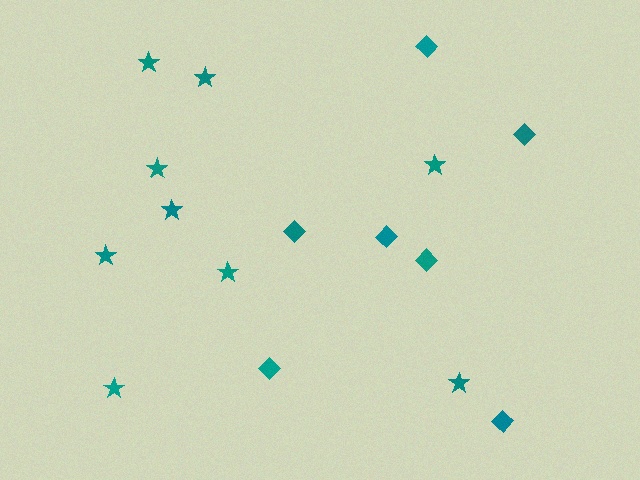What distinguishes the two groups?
There are 2 groups: one group of stars (9) and one group of diamonds (7).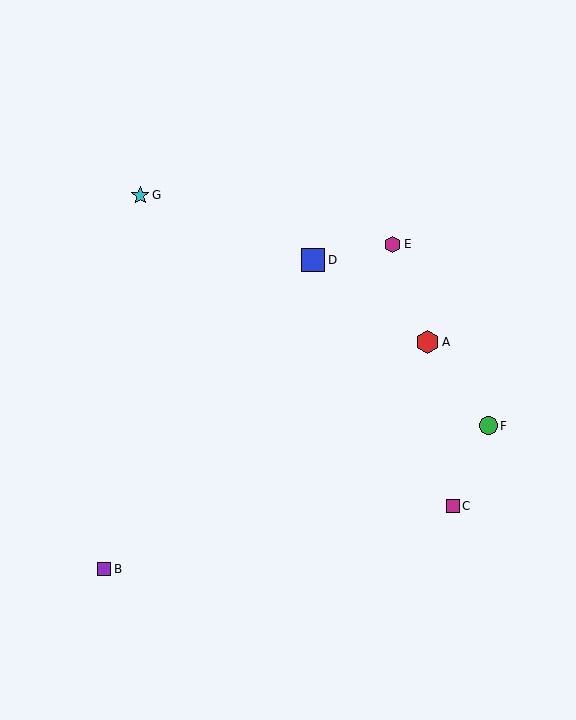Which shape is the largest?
The red hexagon (labeled A) is the largest.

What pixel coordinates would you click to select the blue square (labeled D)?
Click at (313, 260) to select the blue square D.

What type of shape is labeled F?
Shape F is a green circle.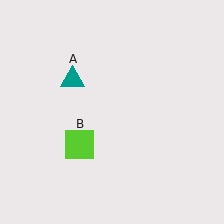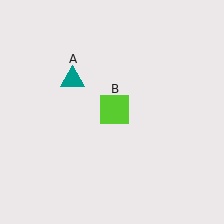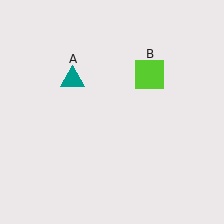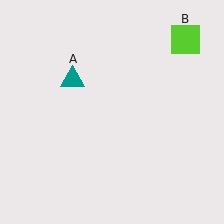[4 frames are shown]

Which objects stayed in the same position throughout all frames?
Teal triangle (object A) remained stationary.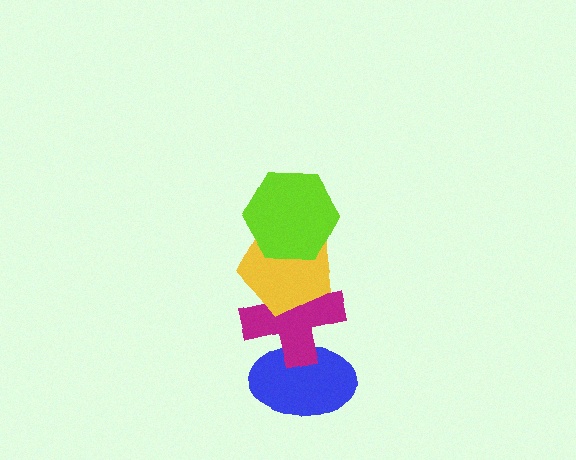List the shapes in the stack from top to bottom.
From top to bottom: the lime hexagon, the yellow pentagon, the magenta cross, the blue ellipse.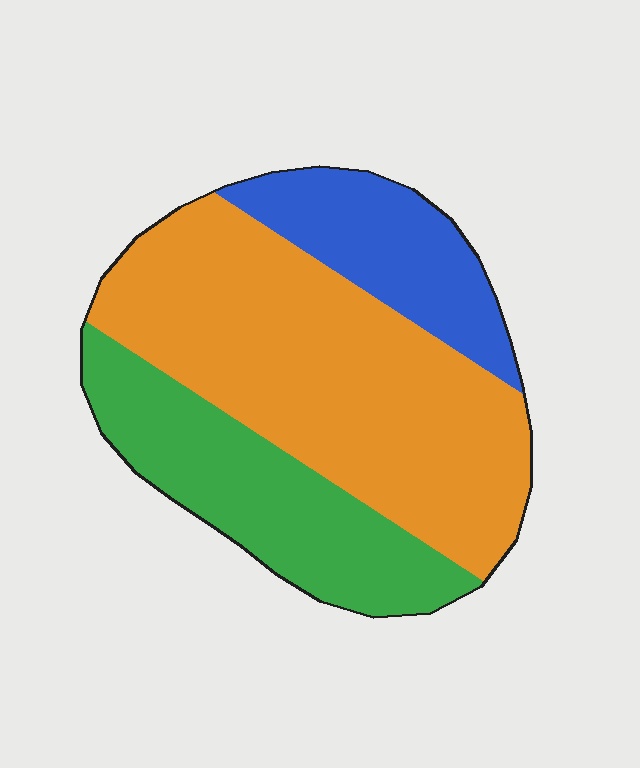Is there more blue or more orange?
Orange.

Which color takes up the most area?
Orange, at roughly 55%.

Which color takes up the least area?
Blue, at roughly 20%.